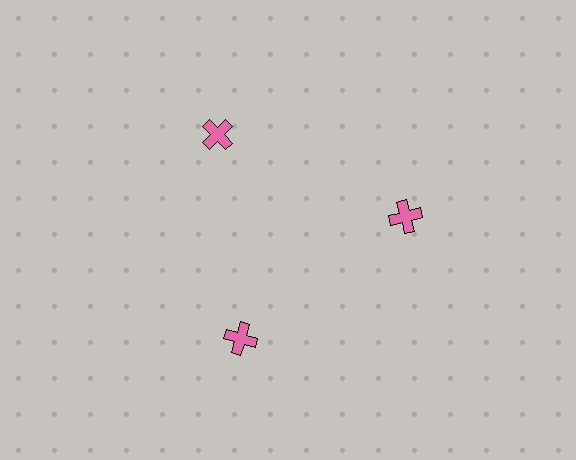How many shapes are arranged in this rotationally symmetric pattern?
There are 3 shapes, arranged in 3 groups of 1.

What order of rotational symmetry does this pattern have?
This pattern has 3-fold rotational symmetry.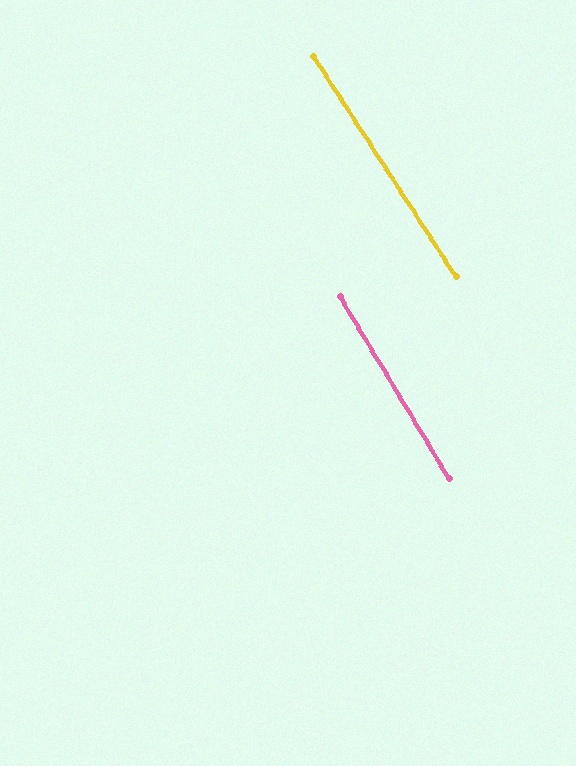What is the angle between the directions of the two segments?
Approximately 2 degrees.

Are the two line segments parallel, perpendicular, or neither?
Parallel — their directions differ by only 1.6°.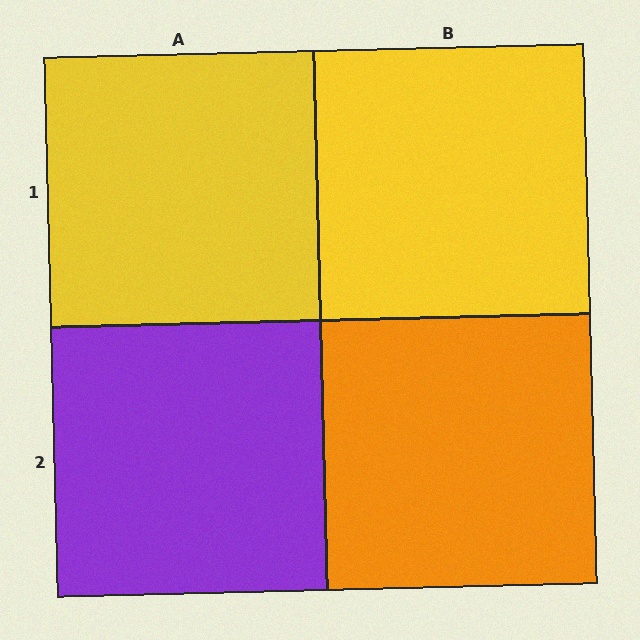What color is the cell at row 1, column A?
Yellow.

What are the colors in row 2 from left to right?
Purple, orange.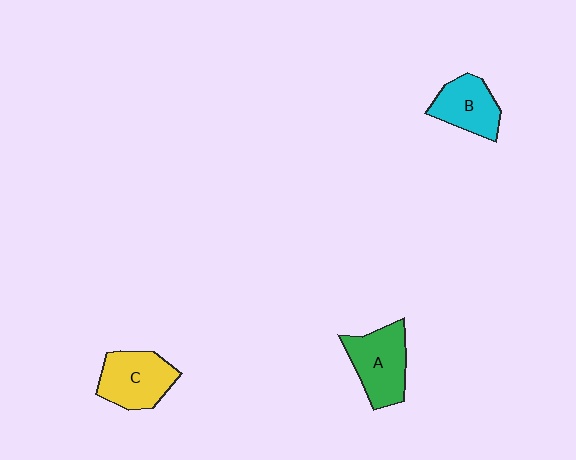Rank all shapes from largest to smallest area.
From largest to smallest: A (green), C (yellow), B (cyan).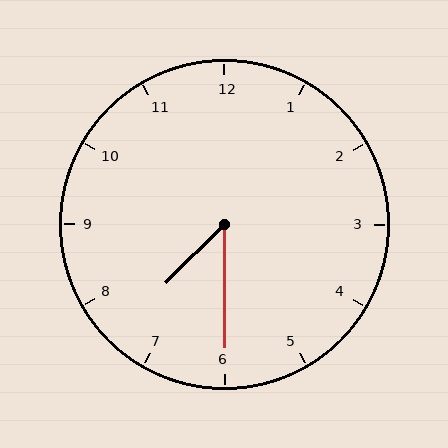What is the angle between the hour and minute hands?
Approximately 45 degrees.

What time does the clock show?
7:30.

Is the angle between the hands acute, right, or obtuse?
It is acute.